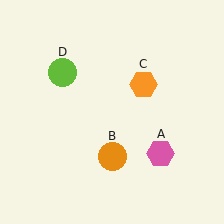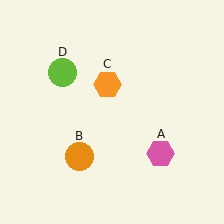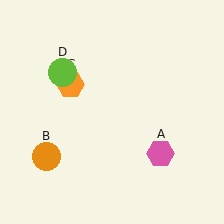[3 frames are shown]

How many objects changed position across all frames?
2 objects changed position: orange circle (object B), orange hexagon (object C).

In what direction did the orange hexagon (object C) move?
The orange hexagon (object C) moved left.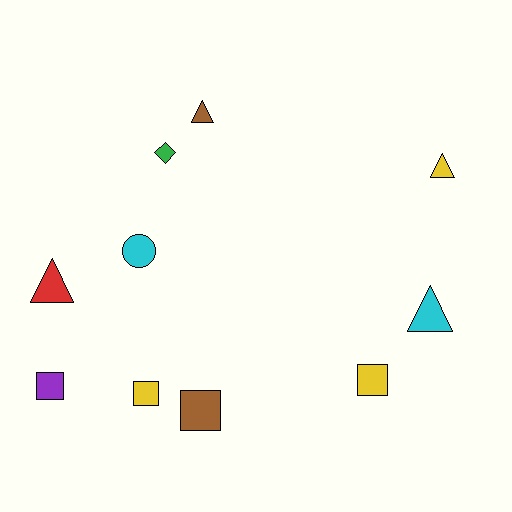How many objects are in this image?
There are 10 objects.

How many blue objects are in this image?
There are no blue objects.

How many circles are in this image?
There is 1 circle.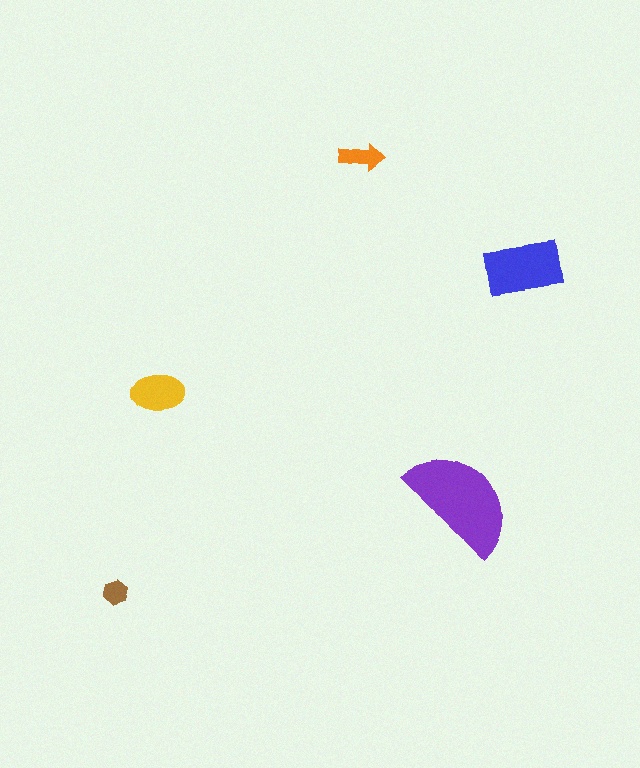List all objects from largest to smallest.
The purple semicircle, the blue rectangle, the yellow ellipse, the orange arrow, the brown hexagon.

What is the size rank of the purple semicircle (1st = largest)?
1st.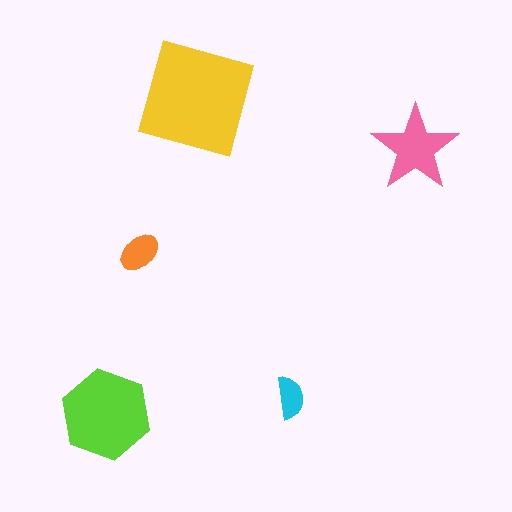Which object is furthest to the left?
The lime hexagon is leftmost.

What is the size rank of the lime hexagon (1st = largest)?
2nd.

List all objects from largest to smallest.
The yellow square, the lime hexagon, the pink star, the orange ellipse, the cyan semicircle.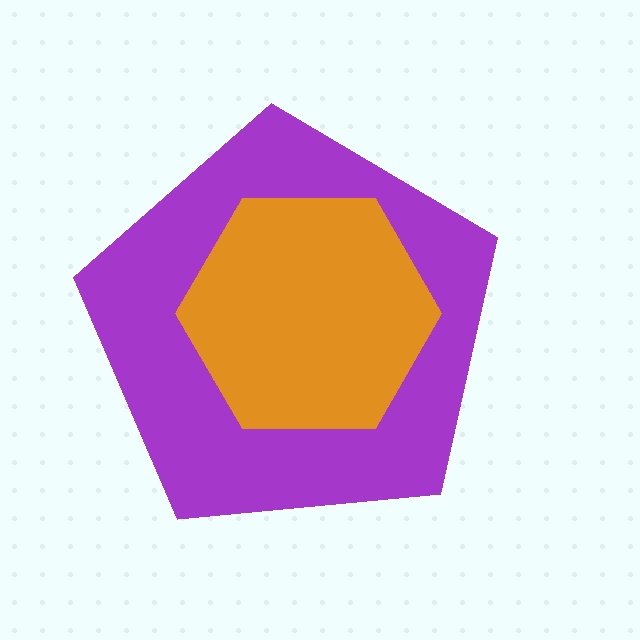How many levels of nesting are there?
2.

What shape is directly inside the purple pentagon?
The orange hexagon.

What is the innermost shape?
The orange hexagon.